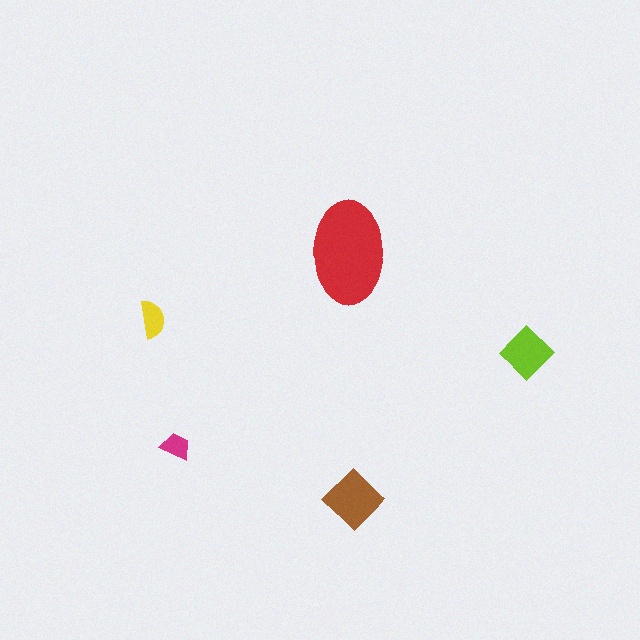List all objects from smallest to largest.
The magenta trapezoid, the yellow semicircle, the lime diamond, the brown diamond, the red ellipse.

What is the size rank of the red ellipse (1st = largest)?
1st.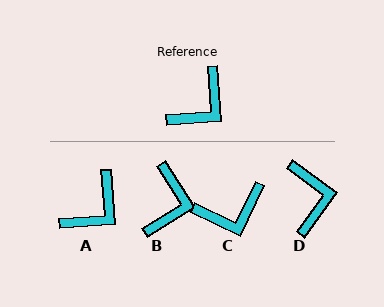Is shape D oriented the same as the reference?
No, it is off by about 50 degrees.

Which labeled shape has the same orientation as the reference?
A.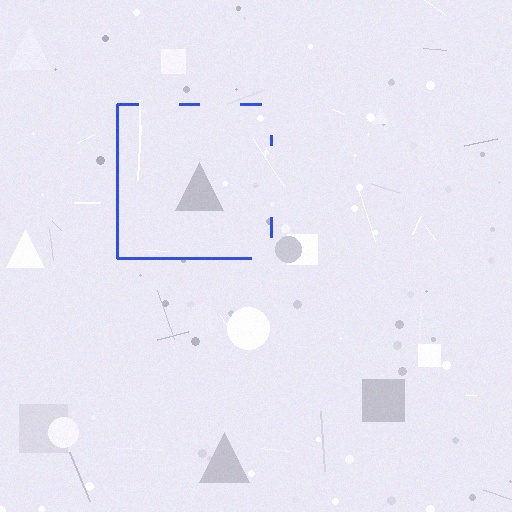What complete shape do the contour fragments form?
The contour fragments form a square.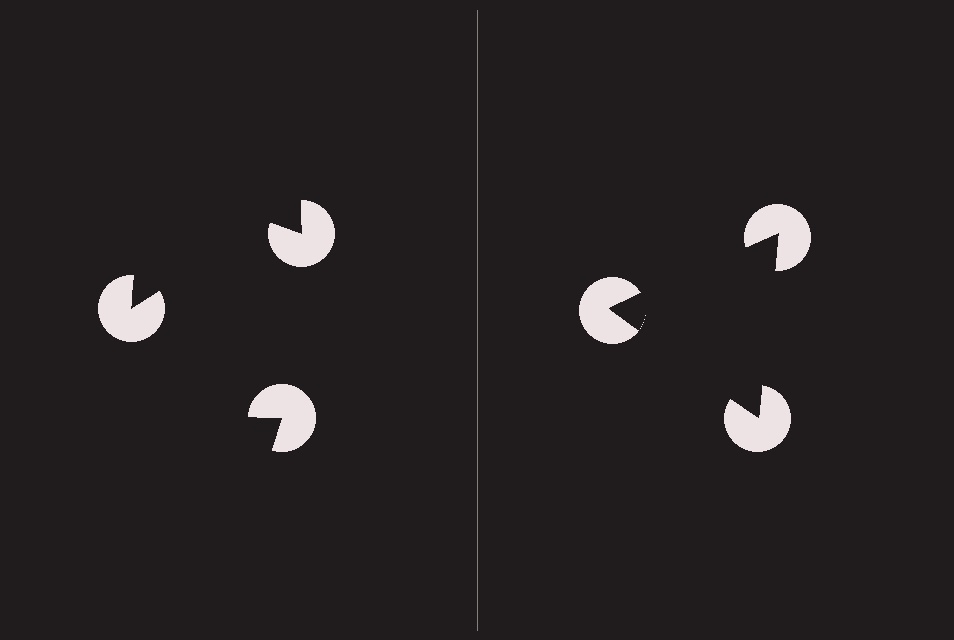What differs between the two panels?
The pac-man discs are positioned identically on both sides; only the wedge orientations differ. On the right they align to a triangle; on the left they are misaligned.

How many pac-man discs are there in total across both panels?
6 — 3 on each side.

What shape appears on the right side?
An illusory triangle.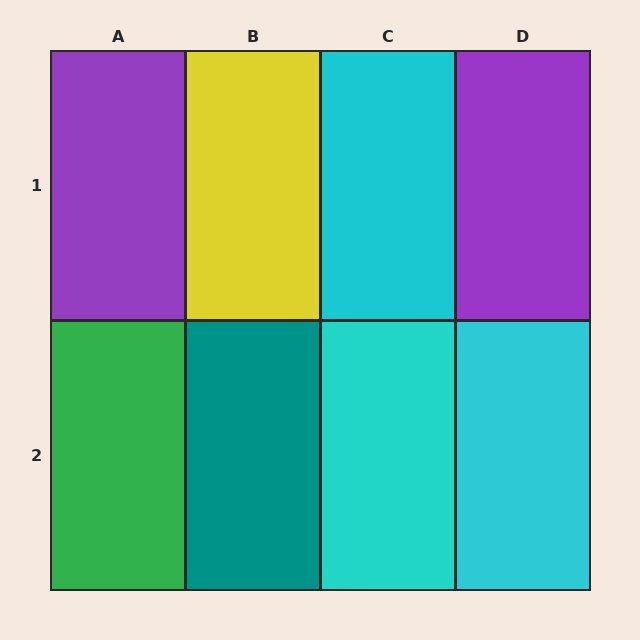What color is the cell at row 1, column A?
Purple.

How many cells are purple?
2 cells are purple.